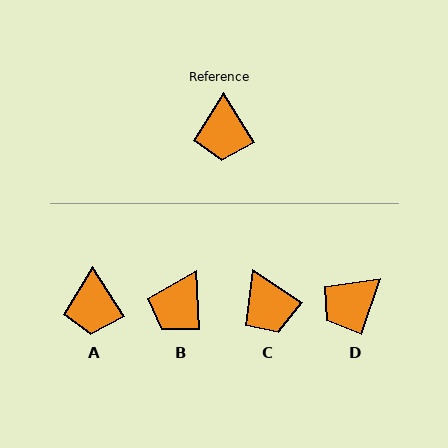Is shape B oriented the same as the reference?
No, it is off by about 28 degrees.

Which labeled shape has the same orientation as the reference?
A.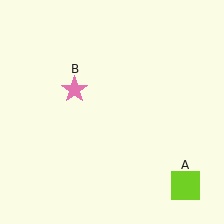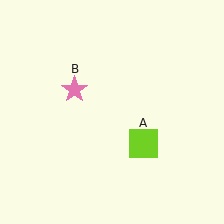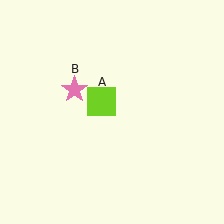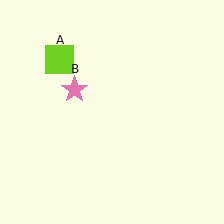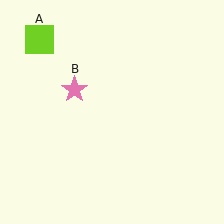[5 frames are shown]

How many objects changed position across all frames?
1 object changed position: lime square (object A).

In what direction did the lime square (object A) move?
The lime square (object A) moved up and to the left.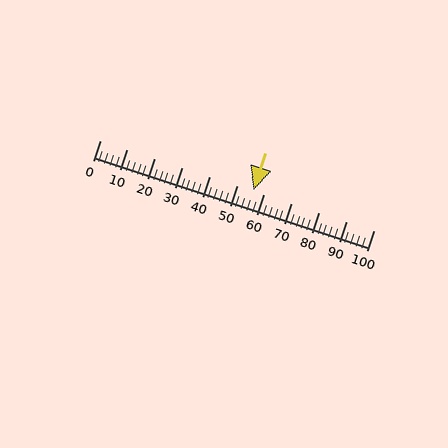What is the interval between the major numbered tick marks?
The major tick marks are spaced 10 units apart.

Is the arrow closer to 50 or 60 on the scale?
The arrow is closer to 60.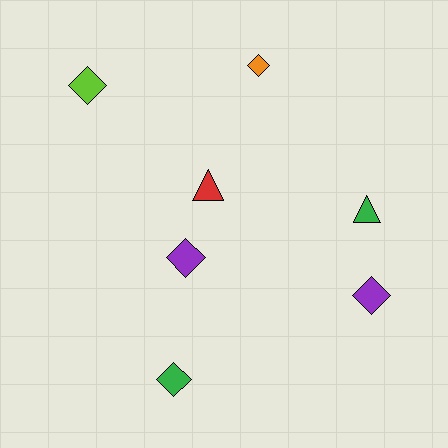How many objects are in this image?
There are 7 objects.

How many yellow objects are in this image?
There are no yellow objects.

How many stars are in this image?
There are no stars.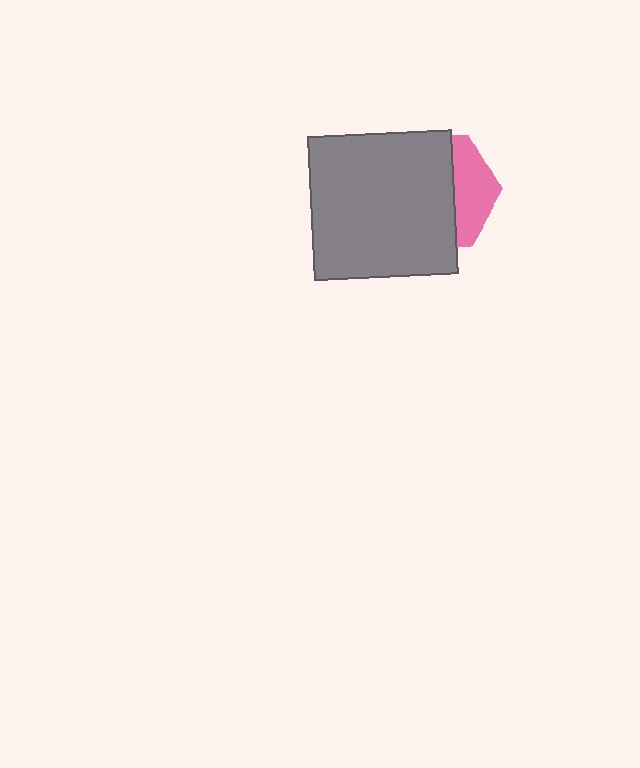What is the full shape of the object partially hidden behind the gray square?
The partially hidden object is a pink hexagon.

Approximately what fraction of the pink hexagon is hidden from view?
Roughly 67% of the pink hexagon is hidden behind the gray square.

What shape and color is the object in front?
The object in front is a gray square.